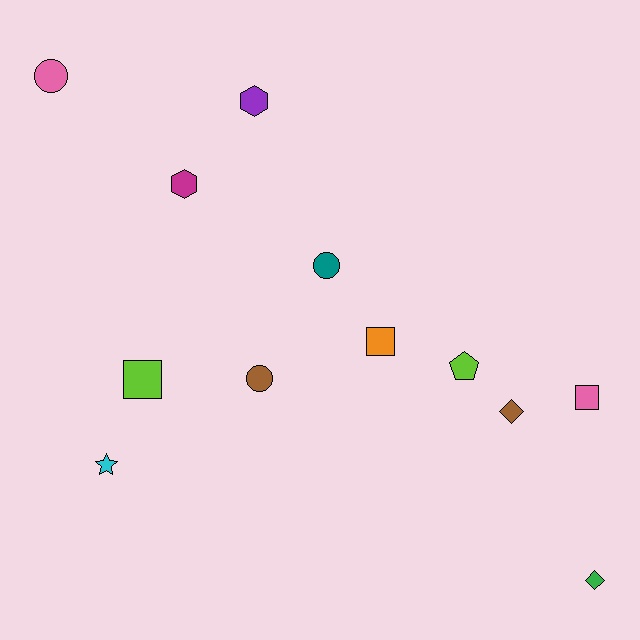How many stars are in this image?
There is 1 star.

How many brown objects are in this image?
There are 2 brown objects.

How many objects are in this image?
There are 12 objects.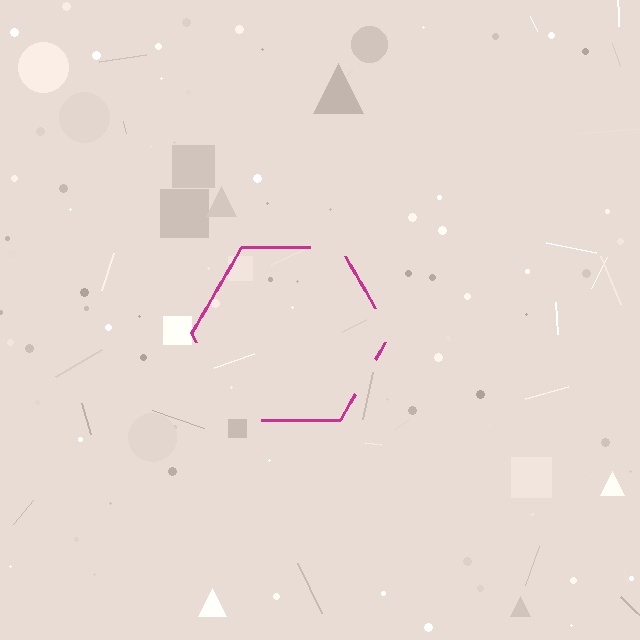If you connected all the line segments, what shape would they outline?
They would outline a hexagon.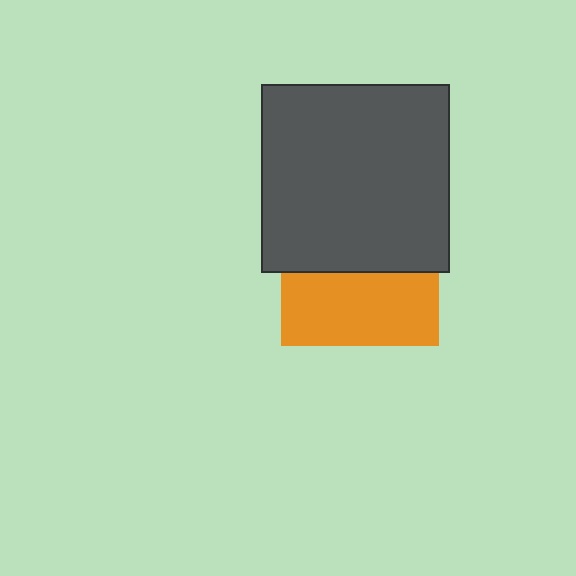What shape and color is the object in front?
The object in front is a dark gray square.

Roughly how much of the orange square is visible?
About half of it is visible (roughly 46%).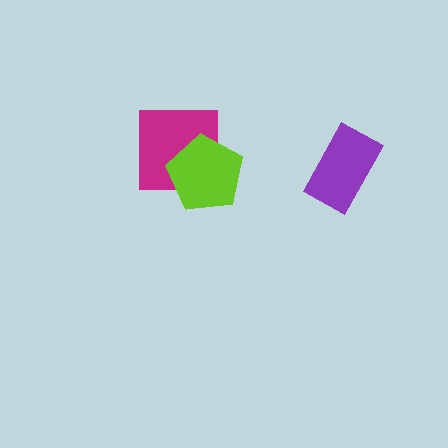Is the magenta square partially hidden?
Yes, it is partially covered by another shape.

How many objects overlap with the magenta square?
1 object overlaps with the magenta square.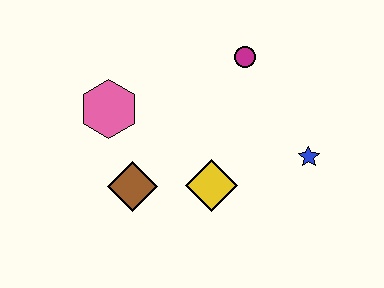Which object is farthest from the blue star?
The pink hexagon is farthest from the blue star.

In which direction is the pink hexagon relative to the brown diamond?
The pink hexagon is above the brown diamond.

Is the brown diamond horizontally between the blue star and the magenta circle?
No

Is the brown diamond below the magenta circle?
Yes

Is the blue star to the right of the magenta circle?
Yes